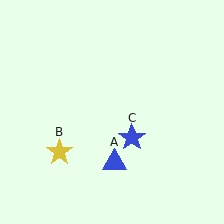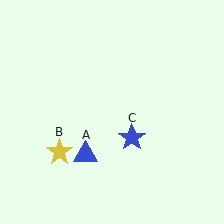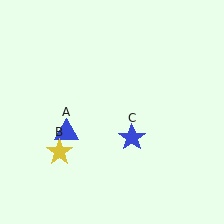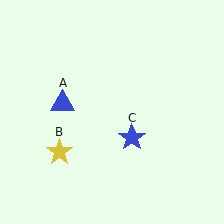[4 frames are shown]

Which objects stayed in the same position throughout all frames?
Yellow star (object B) and blue star (object C) remained stationary.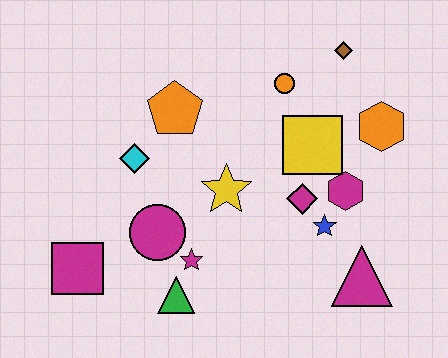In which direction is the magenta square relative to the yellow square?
The magenta square is to the left of the yellow square.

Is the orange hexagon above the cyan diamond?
Yes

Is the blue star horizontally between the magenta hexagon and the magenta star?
Yes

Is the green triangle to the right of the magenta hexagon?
No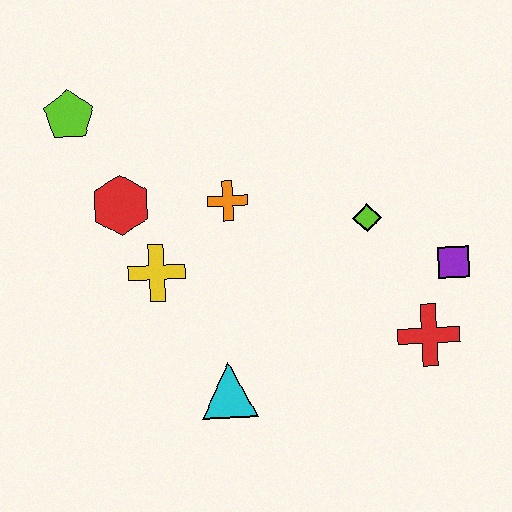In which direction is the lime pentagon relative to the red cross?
The lime pentagon is to the left of the red cross.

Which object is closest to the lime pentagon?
The red hexagon is closest to the lime pentagon.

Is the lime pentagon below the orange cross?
No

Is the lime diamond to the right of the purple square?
No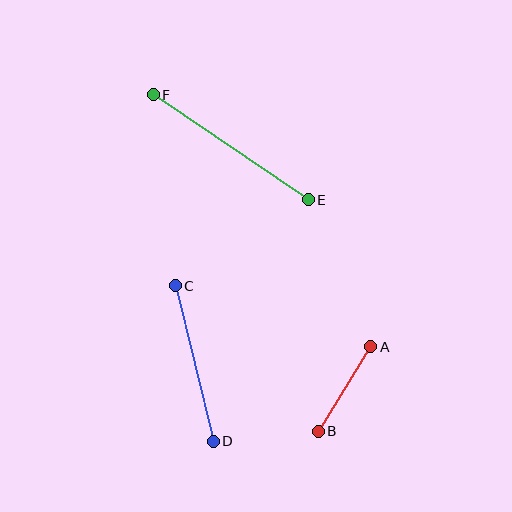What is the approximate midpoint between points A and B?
The midpoint is at approximately (345, 389) pixels.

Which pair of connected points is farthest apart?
Points E and F are farthest apart.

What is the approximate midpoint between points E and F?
The midpoint is at approximately (231, 147) pixels.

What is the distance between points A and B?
The distance is approximately 100 pixels.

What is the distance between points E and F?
The distance is approximately 187 pixels.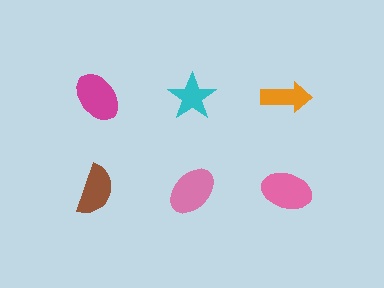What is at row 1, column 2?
A cyan star.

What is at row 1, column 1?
A magenta ellipse.